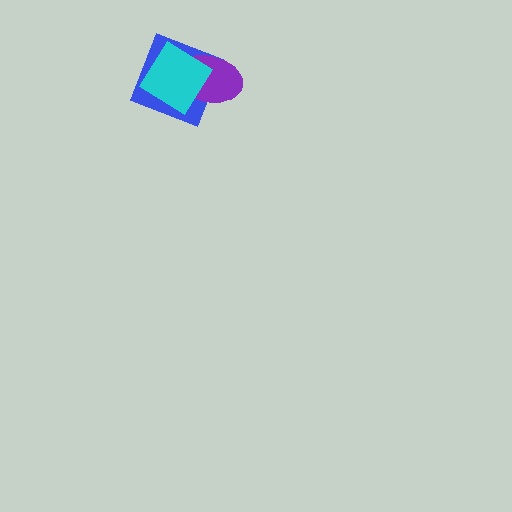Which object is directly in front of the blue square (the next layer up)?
The purple ellipse is directly in front of the blue square.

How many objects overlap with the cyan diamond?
2 objects overlap with the cyan diamond.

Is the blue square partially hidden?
Yes, it is partially covered by another shape.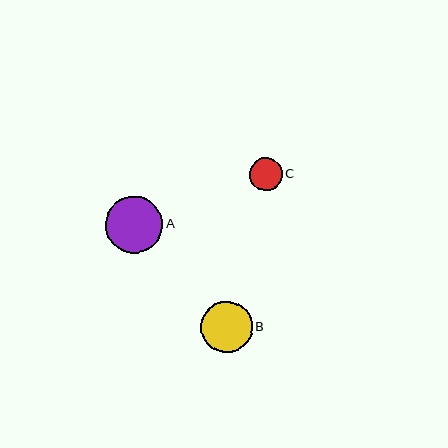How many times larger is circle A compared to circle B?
Circle A is approximately 1.1 times the size of circle B.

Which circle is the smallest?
Circle C is the smallest with a size of approximately 33 pixels.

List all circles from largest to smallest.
From largest to smallest: A, B, C.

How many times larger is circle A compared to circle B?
Circle A is approximately 1.1 times the size of circle B.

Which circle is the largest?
Circle A is the largest with a size of approximately 57 pixels.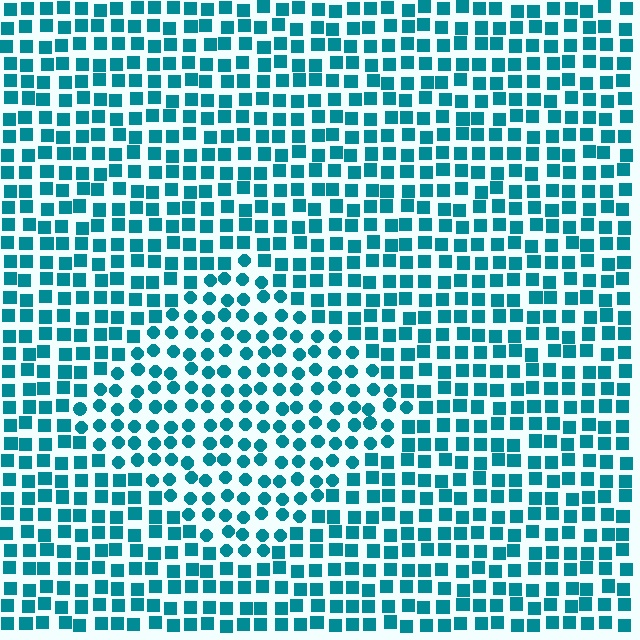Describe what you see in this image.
The image is filled with small teal elements arranged in a uniform grid. A diamond-shaped region contains circles, while the surrounding area contains squares. The boundary is defined purely by the change in element shape.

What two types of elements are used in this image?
The image uses circles inside the diamond region and squares outside it.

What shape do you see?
I see a diamond.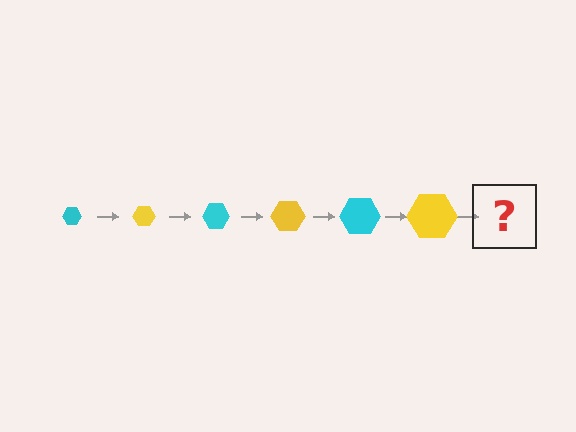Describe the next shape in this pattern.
It should be a cyan hexagon, larger than the previous one.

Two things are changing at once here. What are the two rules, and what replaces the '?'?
The two rules are that the hexagon grows larger each step and the color cycles through cyan and yellow. The '?' should be a cyan hexagon, larger than the previous one.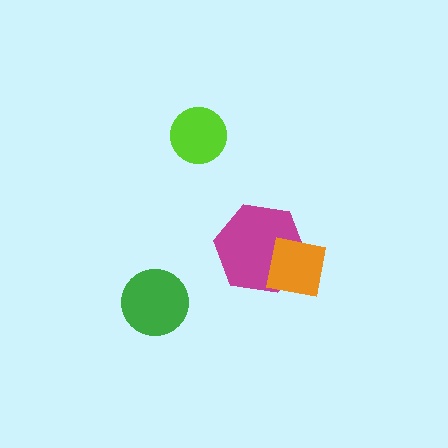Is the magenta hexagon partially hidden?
Yes, it is partially covered by another shape.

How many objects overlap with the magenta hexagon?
1 object overlaps with the magenta hexagon.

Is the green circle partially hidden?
No, no other shape covers it.